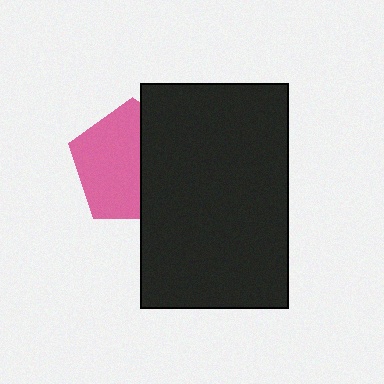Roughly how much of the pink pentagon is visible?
About half of it is visible (roughly 58%).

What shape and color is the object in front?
The object in front is a black rectangle.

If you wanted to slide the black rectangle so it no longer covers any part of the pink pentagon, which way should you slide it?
Slide it right — that is the most direct way to separate the two shapes.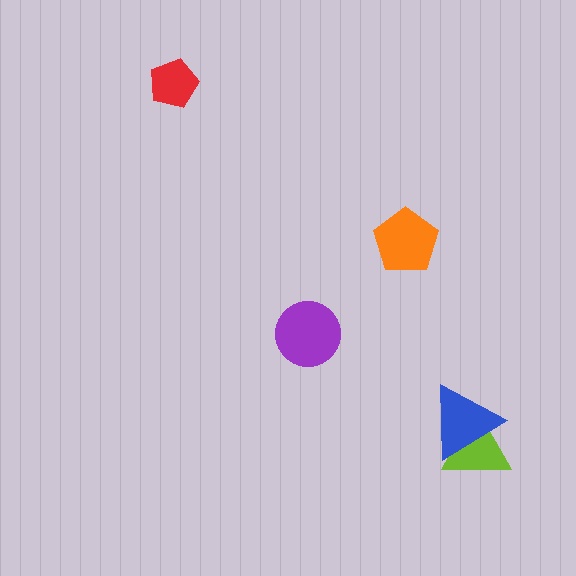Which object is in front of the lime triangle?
The blue triangle is in front of the lime triangle.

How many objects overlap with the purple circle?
0 objects overlap with the purple circle.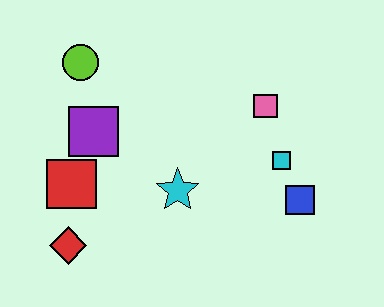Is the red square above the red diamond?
Yes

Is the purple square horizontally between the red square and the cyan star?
Yes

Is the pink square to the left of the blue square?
Yes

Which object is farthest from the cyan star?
The lime circle is farthest from the cyan star.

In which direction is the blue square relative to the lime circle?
The blue square is to the right of the lime circle.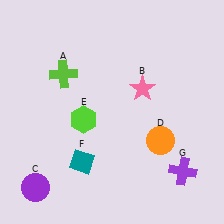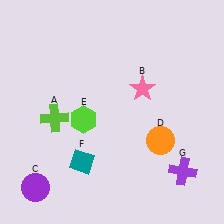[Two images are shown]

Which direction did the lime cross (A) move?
The lime cross (A) moved down.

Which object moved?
The lime cross (A) moved down.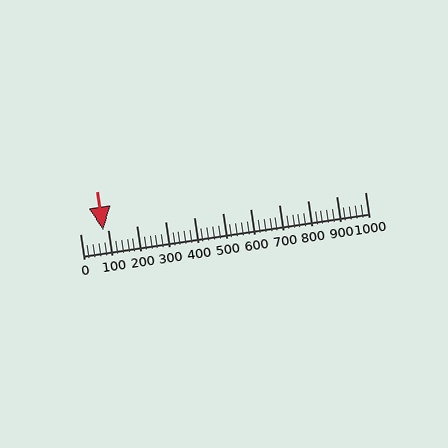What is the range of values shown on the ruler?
The ruler shows values from 0 to 1000.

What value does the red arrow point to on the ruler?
The red arrow points to approximately 80.